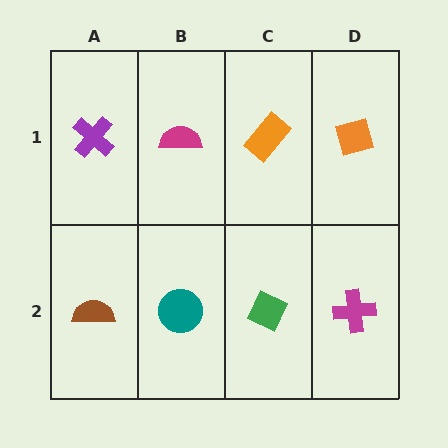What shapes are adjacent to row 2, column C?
An orange rectangle (row 1, column C), a teal circle (row 2, column B), a magenta cross (row 2, column D).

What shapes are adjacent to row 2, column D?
An orange diamond (row 1, column D), a green diamond (row 2, column C).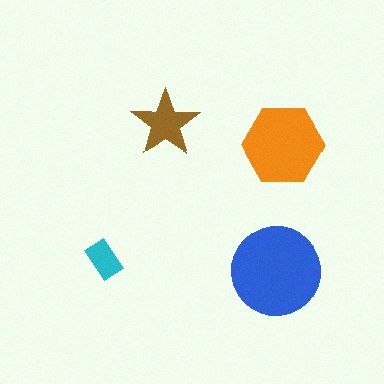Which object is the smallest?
The cyan rectangle.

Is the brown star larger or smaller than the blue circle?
Smaller.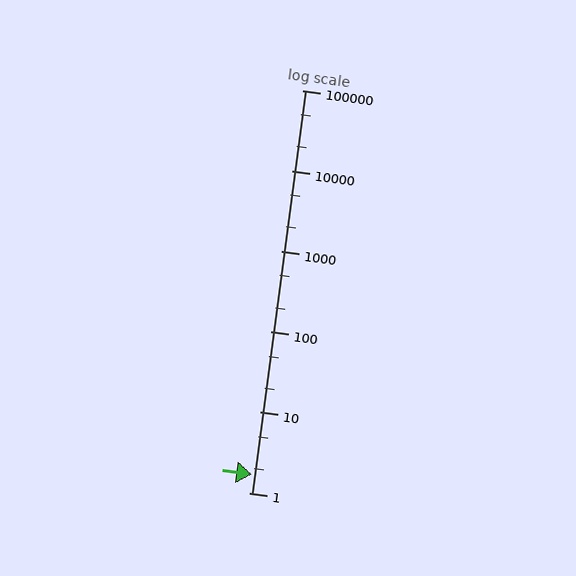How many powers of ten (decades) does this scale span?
The scale spans 5 decades, from 1 to 100000.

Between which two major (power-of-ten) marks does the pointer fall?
The pointer is between 1 and 10.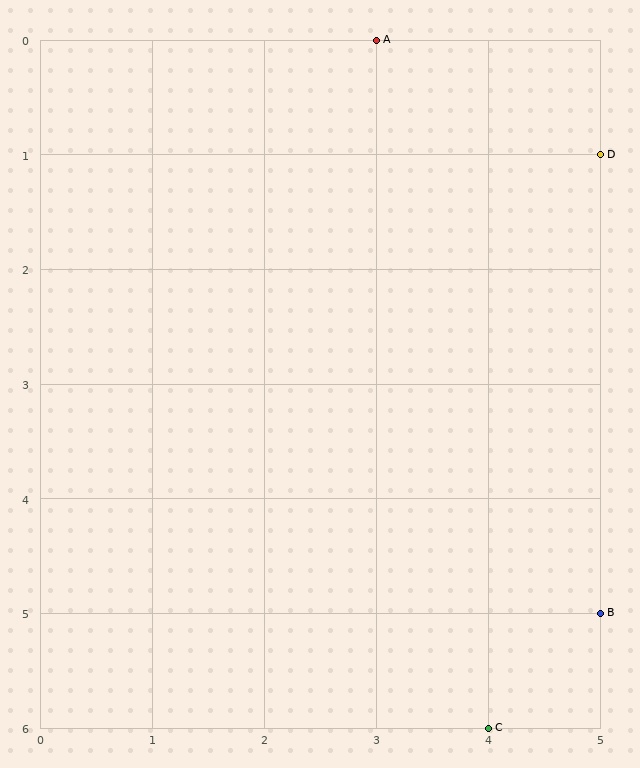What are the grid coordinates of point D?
Point D is at grid coordinates (5, 1).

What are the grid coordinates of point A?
Point A is at grid coordinates (3, 0).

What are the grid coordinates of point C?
Point C is at grid coordinates (4, 6).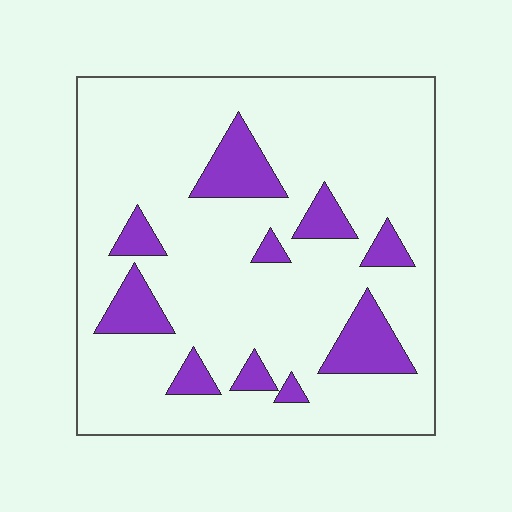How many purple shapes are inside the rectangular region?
10.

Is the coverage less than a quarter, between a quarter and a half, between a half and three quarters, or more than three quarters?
Less than a quarter.